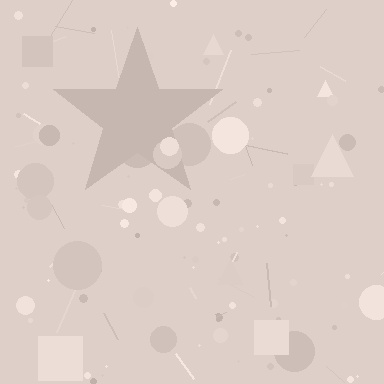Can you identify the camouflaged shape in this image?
The camouflaged shape is a star.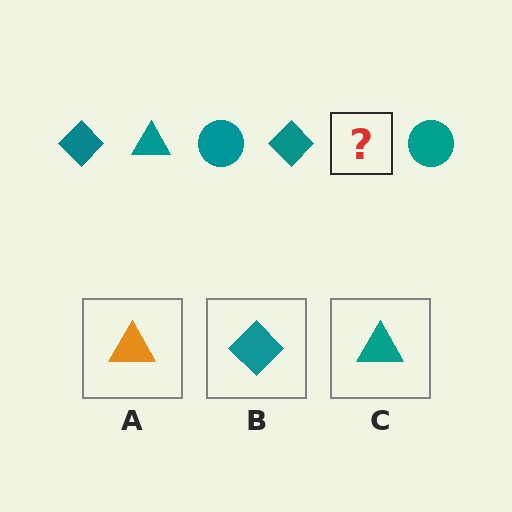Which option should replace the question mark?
Option C.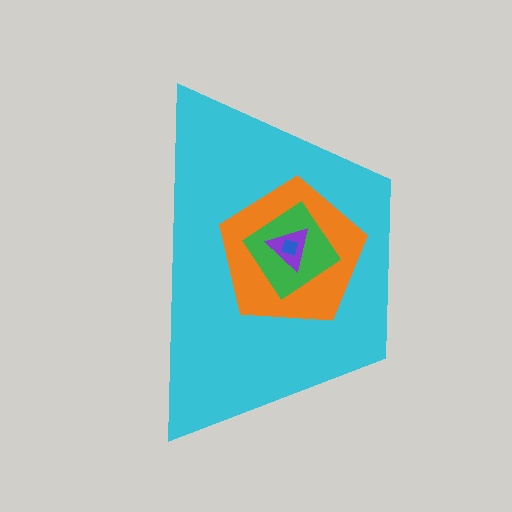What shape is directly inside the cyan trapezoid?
The orange pentagon.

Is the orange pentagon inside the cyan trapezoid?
Yes.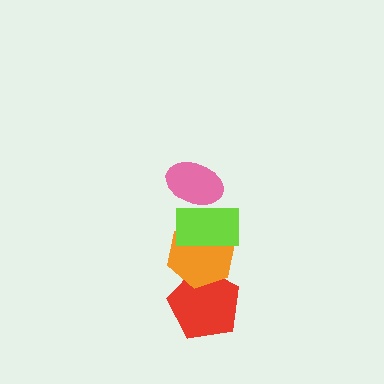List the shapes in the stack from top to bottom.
From top to bottom: the pink ellipse, the lime rectangle, the orange hexagon, the red pentagon.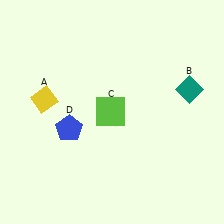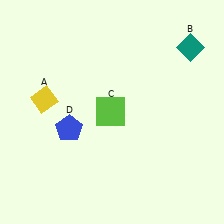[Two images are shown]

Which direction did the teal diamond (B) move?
The teal diamond (B) moved up.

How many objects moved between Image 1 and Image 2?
1 object moved between the two images.